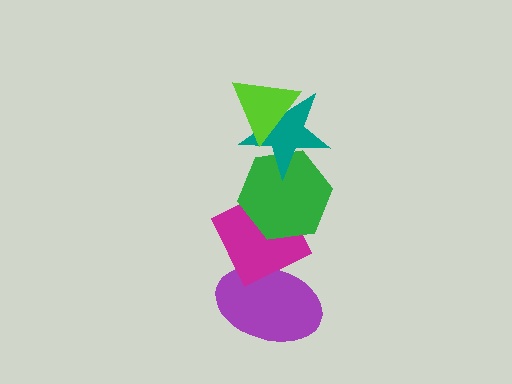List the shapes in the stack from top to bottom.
From top to bottom: the lime triangle, the teal star, the green hexagon, the magenta diamond, the purple ellipse.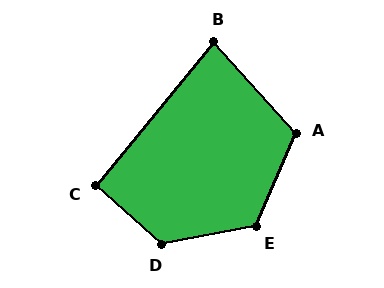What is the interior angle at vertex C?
Approximately 93 degrees (approximately right).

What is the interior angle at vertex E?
Approximately 124 degrees (obtuse).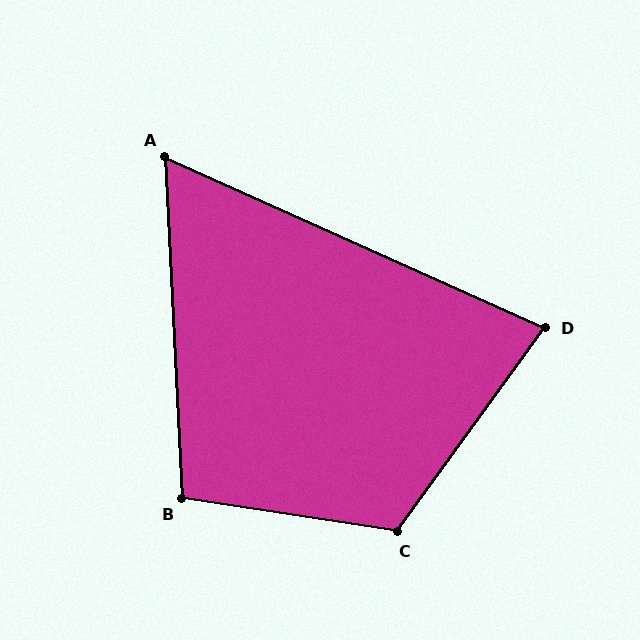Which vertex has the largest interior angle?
C, at approximately 117 degrees.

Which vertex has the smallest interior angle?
A, at approximately 63 degrees.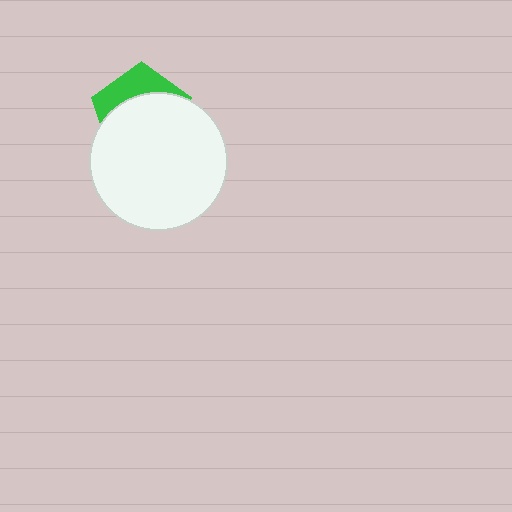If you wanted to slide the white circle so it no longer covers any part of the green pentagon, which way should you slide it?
Slide it down — that is the most direct way to separate the two shapes.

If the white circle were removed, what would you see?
You would see the complete green pentagon.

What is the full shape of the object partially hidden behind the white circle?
The partially hidden object is a green pentagon.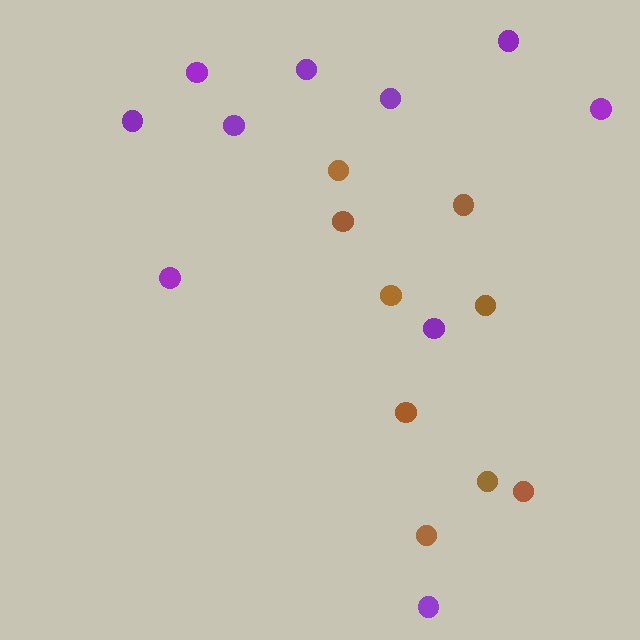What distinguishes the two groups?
There are 2 groups: one group of brown circles (9) and one group of purple circles (10).